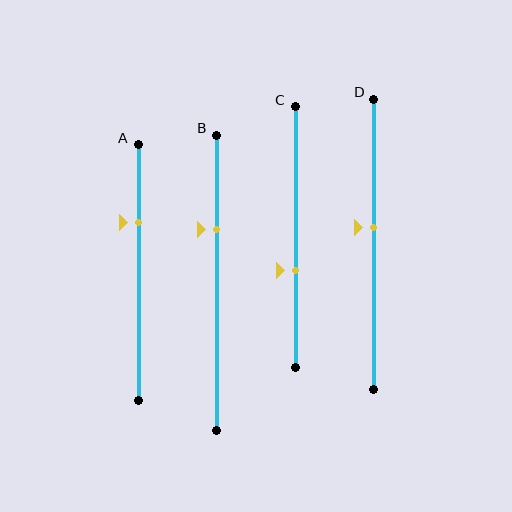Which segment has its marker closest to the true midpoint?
Segment D has its marker closest to the true midpoint.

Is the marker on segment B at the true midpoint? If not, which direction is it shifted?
No, the marker on segment B is shifted upward by about 18% of the segment length.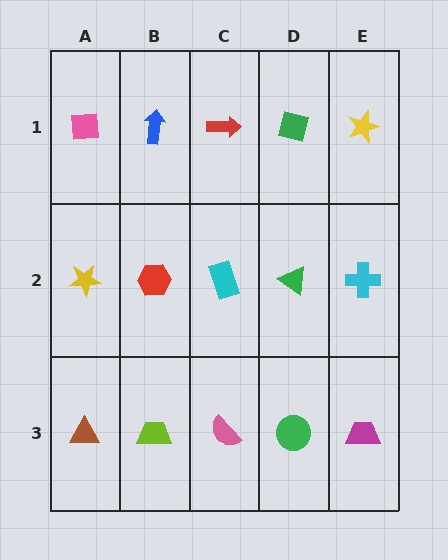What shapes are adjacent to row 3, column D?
A green triangle (row 2, column D), a pink semicircle (row 3, column C), a magenta trapezoid (row 3, column E).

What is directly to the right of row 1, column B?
A red arrow.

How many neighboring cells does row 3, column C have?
3.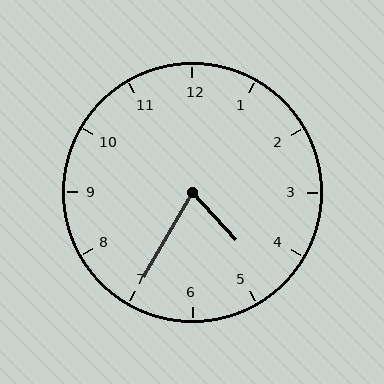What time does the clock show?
4:35.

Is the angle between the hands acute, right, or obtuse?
It is acute.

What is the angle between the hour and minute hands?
Approximately 72 degrees.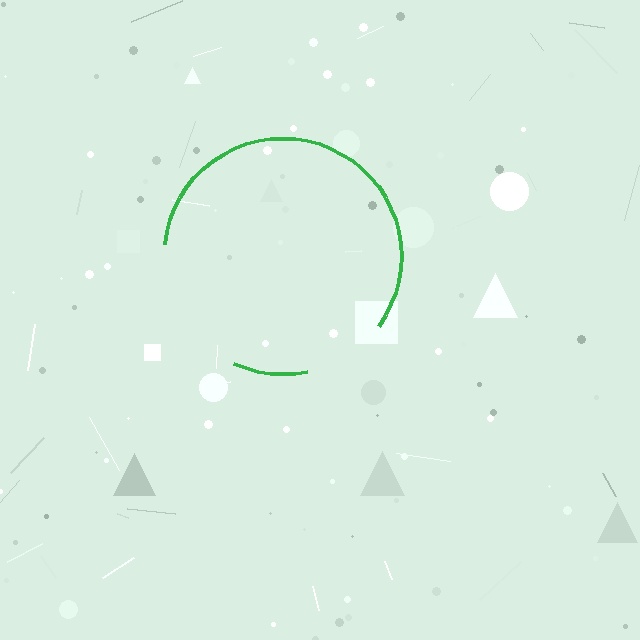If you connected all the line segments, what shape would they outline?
They would outline a circle.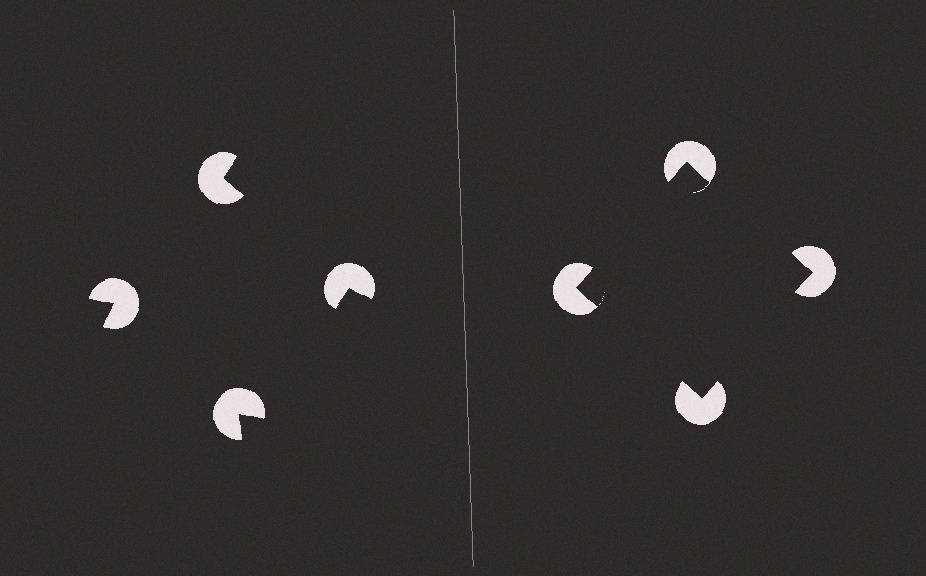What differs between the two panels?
The pac-man discs are positioned identically on both sides; only the wedge orientations differ. On the right they align to a square; on the left they are misaligned.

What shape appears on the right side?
An illusory square.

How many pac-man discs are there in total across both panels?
8 — 4 on each side.